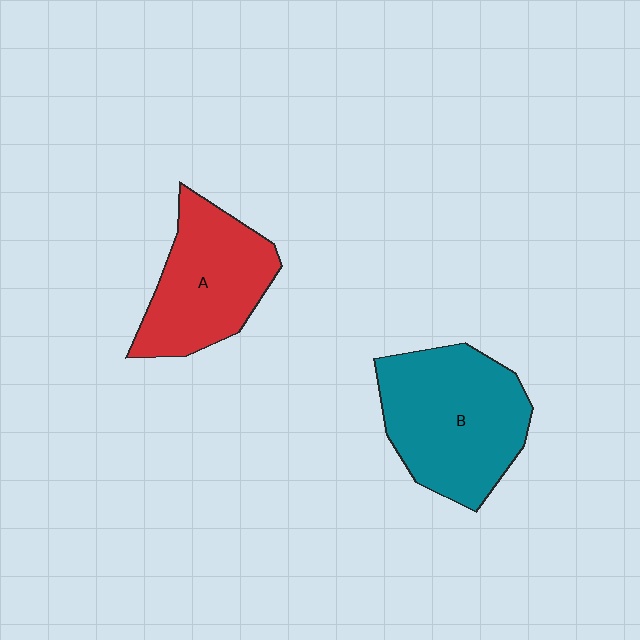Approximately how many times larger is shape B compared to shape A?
Approximately 1.3 times.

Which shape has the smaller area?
Shape A (red).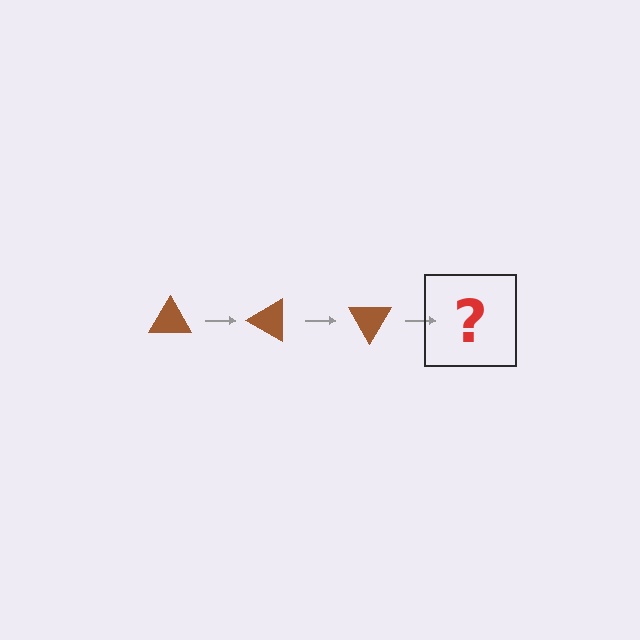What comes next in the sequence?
The next element should be a brown triangle rotated 90 degrees.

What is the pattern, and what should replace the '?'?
The pattern is that the triangle rotates 30 degrees each step. The '?' should be a brown triangle rotated 90 degrees.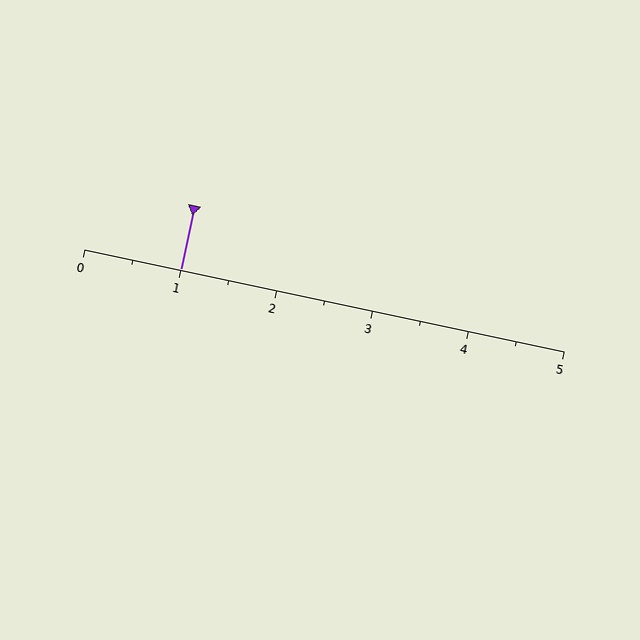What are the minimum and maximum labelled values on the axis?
The axis runs from 0 to 5.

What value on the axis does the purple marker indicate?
The marker indicates approximately 1.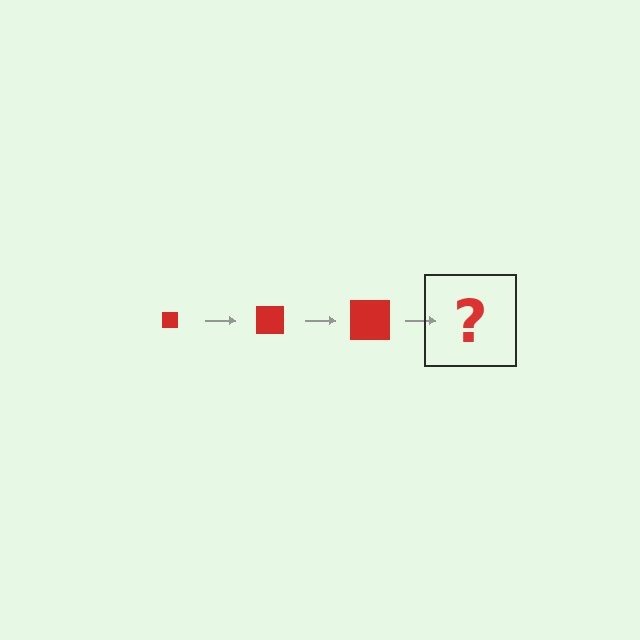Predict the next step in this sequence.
The next step is a red square, larger than the previous one.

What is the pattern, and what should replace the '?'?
The pattern is that the square gets progressively larger each step. The '?' should be a red square, larger than the previous one.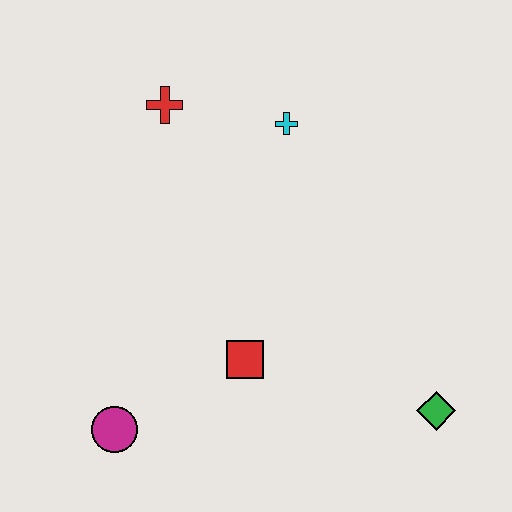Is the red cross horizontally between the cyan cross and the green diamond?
No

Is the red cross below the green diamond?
No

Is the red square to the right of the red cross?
Yes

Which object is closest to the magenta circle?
The red square is closest to the magenta circle.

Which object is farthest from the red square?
The red cross is farthest from the red square.